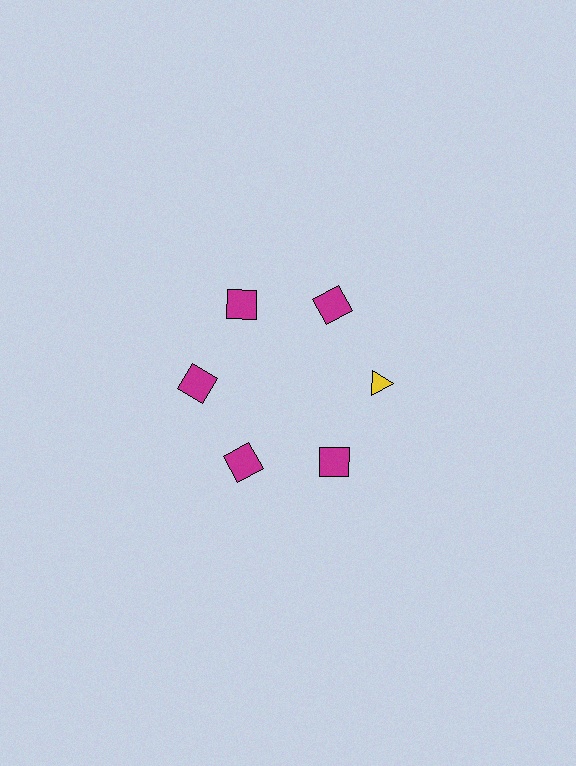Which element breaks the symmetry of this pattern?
The yellow triangle at roughly the 3 o'clock position breaks the symmetry. All other shapes are magenta squares.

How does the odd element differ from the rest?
It differs in both color (yellow instead of magenta) and shape (triangle instead of square).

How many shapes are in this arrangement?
There are 6 shapes arranged in a ring pattern.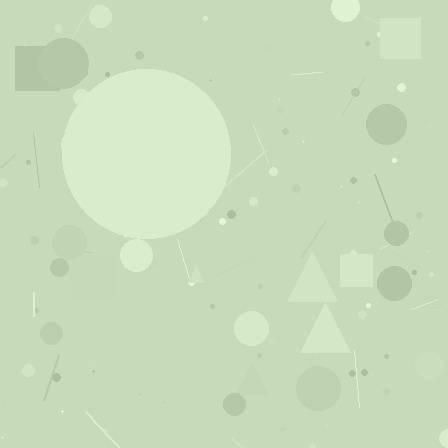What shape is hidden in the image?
A circle is hidden in the image.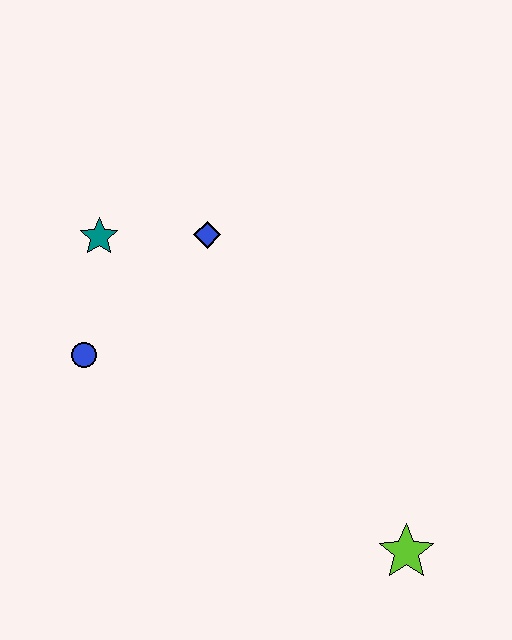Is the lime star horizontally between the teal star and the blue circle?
No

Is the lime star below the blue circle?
Yes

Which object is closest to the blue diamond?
The teal star is closest to the blue diamond.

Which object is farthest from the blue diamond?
The lime star is farthest from the blue diamond.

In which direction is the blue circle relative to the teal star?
The blue circle is below the teal star.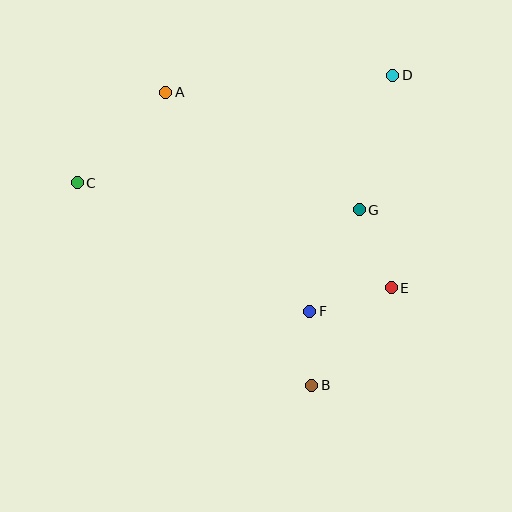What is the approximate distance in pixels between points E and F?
The distance between E and F is approximately 85 pixels.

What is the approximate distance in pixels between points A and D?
The distance between A and D is approximately 228 pixels.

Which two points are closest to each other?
Points B and F are closest to each other.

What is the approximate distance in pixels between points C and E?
The distance between C and E is approximately 331 pixels.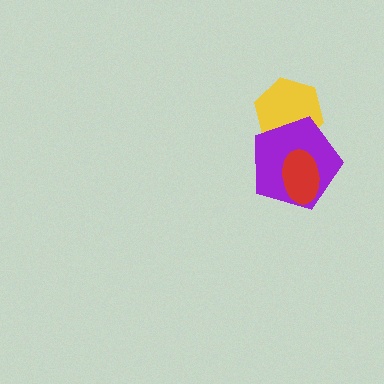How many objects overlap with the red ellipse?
1 object overlaps with the red ellipse.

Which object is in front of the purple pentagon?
The red ellipse is in front of the purple pentagon.